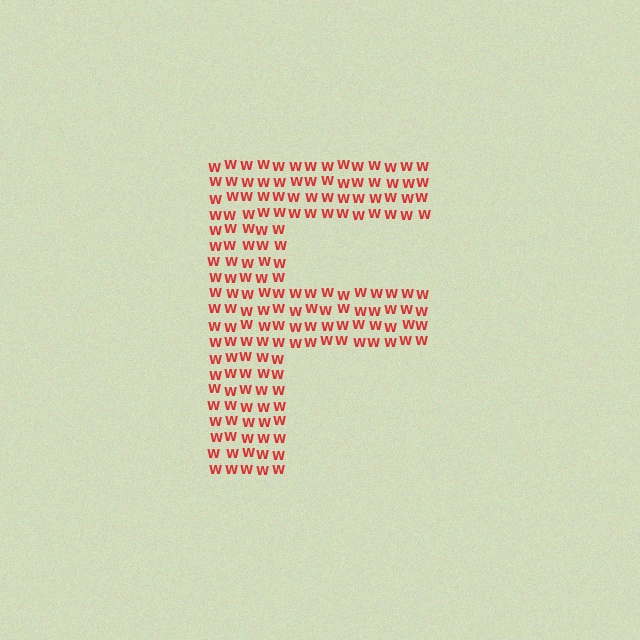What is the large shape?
The large shape is the letter F.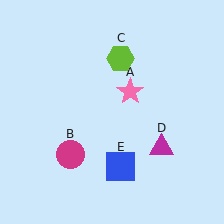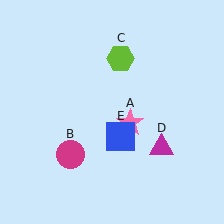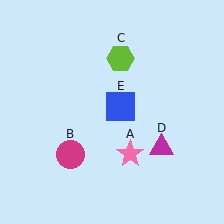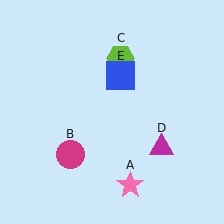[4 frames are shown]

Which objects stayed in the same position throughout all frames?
Magenta circle (object B) and lime hexagon (object C) and magenta triangle (object D) remained stationary.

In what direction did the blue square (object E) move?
The blue square (object E) moved up.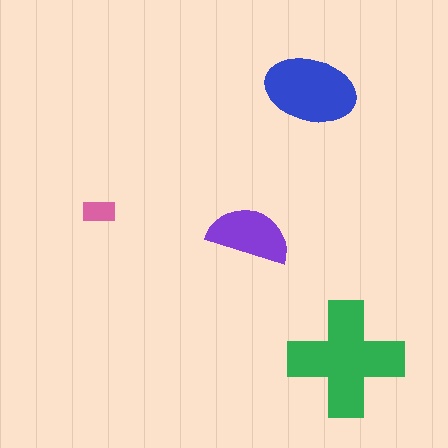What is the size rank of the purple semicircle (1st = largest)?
3rd.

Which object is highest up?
The blue ellipse is topmost.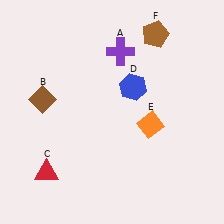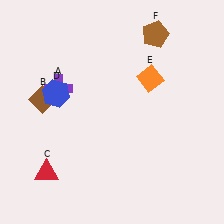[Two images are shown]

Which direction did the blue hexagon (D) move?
The blue hexagon (D) moved left.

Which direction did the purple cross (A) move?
The purple cross (A) moved left.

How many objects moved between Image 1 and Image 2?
3 objects moved between the two images.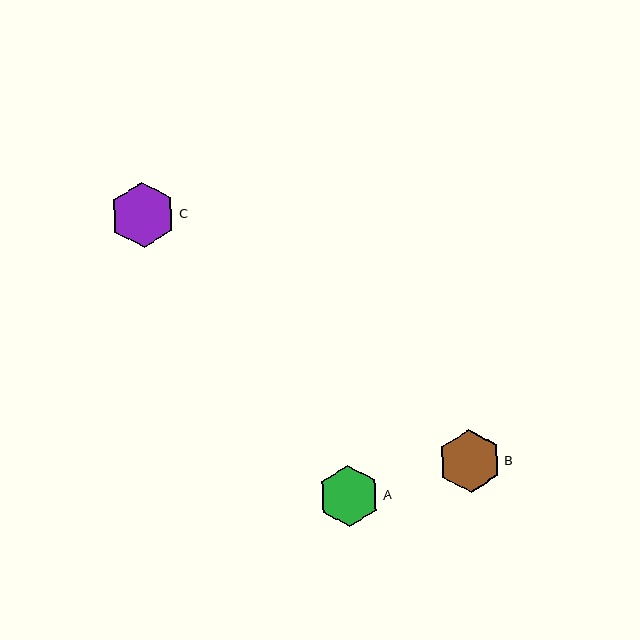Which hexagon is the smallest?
Hexagon A is the smallest with a size of approximately 61 pixels.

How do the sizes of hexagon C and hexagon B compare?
Hexagon C and hexagon B are approximately the same size.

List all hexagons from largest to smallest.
From largest to smallest: C, B, A.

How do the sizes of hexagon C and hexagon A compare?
Hexagon C and hexagon A are approximately the same size.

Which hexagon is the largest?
Hexagon C is the largest with a size of approximately 65 pixels.